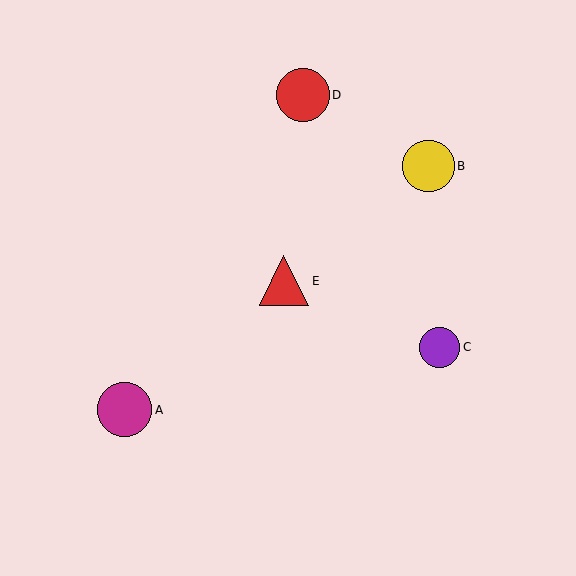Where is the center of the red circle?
The center of the red circle is at (303, 95).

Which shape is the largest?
The magenta circle (labeled A) is the largest.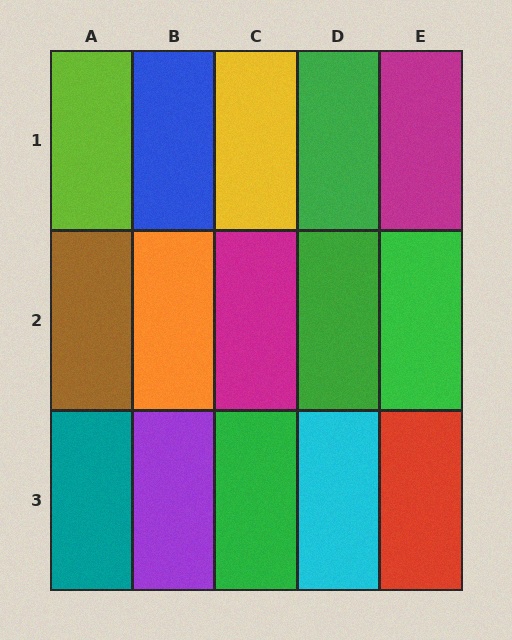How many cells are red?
1 cell is red.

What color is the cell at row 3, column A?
Teal.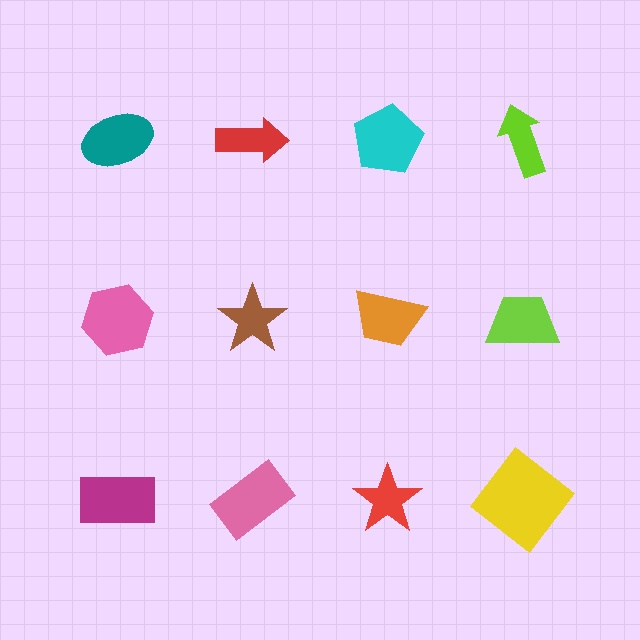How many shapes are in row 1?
4 shapes.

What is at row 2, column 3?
An orange trapezoid.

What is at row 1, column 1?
A teal ellipse.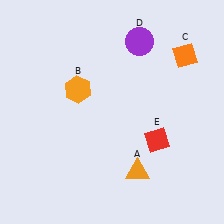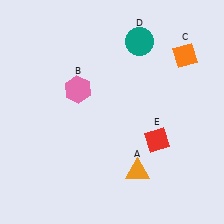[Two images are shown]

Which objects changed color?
B changed from orange to pink. D changed from purple to teal.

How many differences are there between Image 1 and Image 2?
There are 2 differences between the two images.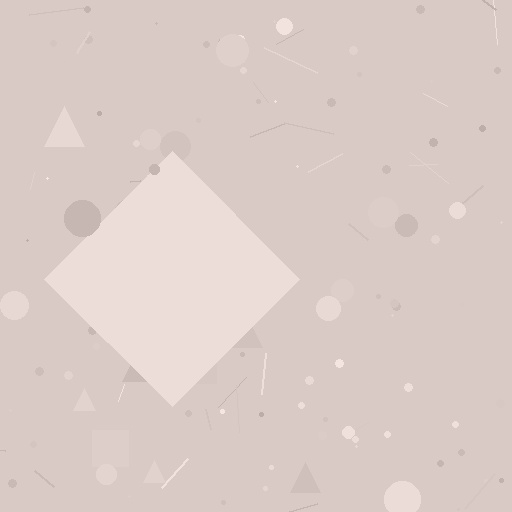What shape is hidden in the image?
A diamond is hidden in the image.